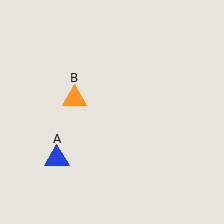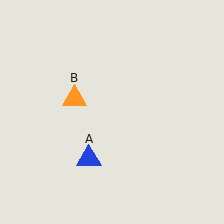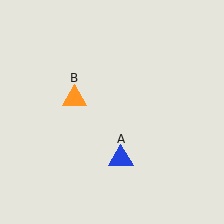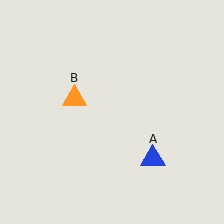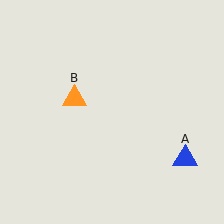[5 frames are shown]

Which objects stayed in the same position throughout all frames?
Orange triangle (object B) remained stationary.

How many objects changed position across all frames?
1 object changed position: blue triangle (object A).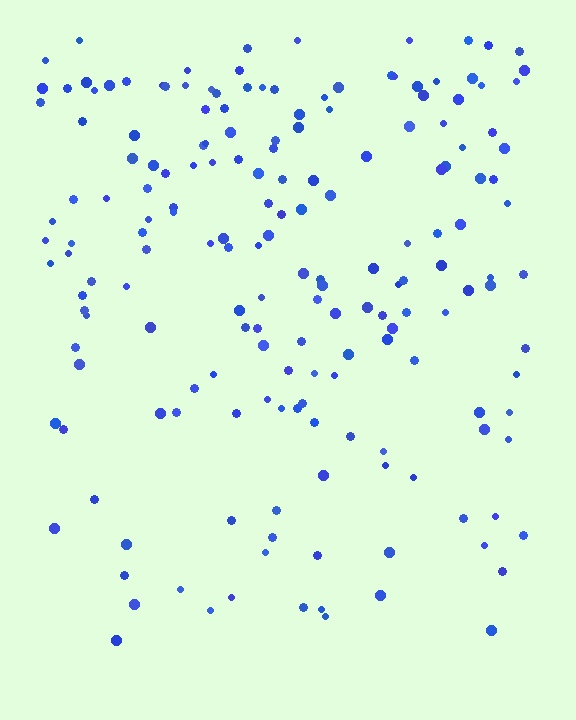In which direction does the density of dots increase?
From bottom to top, with the top side densest.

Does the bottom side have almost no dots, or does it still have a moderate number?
Still a moderate number, just noticeably fewer than the top.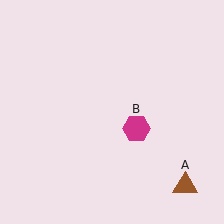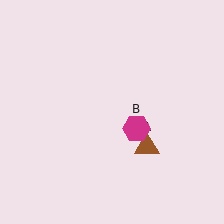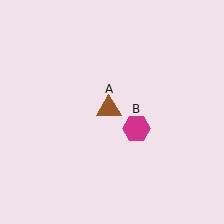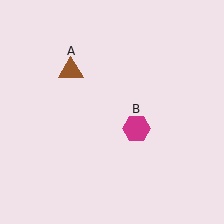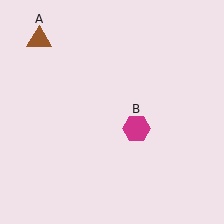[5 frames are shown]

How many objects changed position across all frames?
1 object changed position: brown triangle (object A).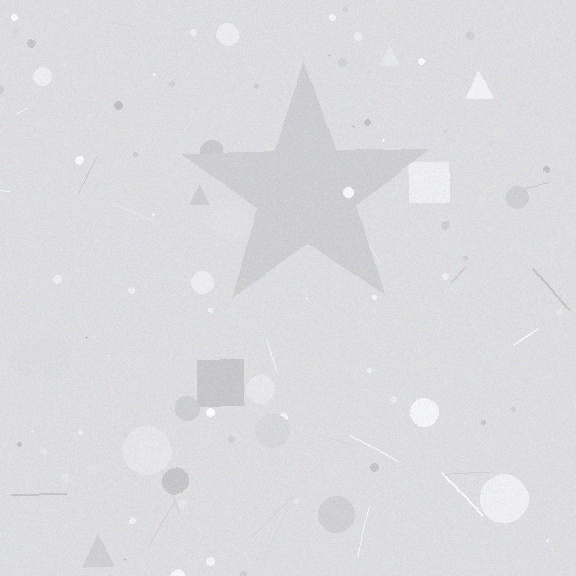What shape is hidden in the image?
A star is hidden in the image.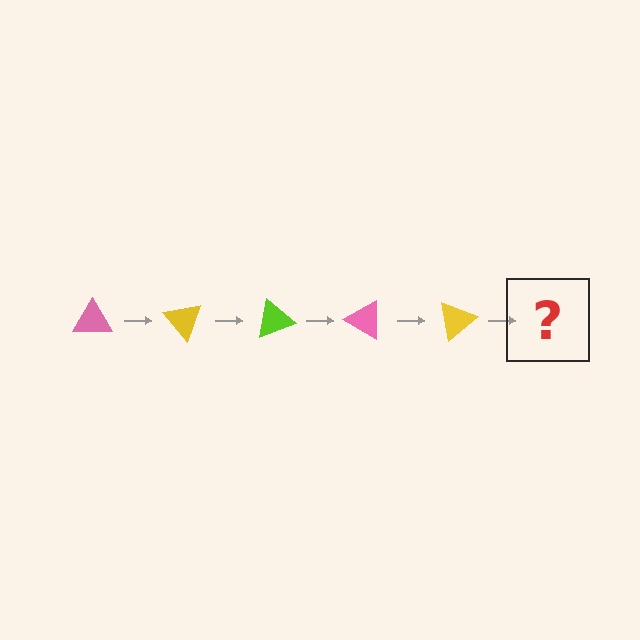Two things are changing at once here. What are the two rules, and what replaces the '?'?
The two rules are that it rotates 50 degrees each step and the color cycles through pink, yellow, and lime. The '?' should be a lime triangle, rotated 250 degrees from the start.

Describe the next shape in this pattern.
It should be a lime triangle, rotated 250 degrees from the start.